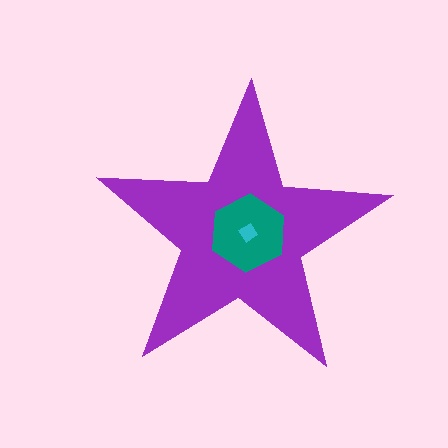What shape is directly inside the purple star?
The teal hexagon.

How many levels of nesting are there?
3.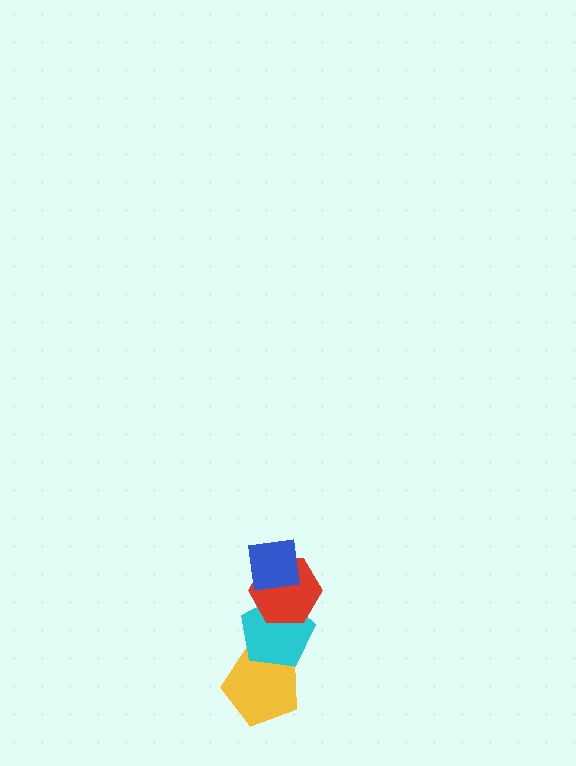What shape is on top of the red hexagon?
The blue square is on top of the red hexagon.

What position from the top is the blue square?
The blue square is 1st from the top.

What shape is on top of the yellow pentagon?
The cyan pentagon is on top of the yellow pentagon.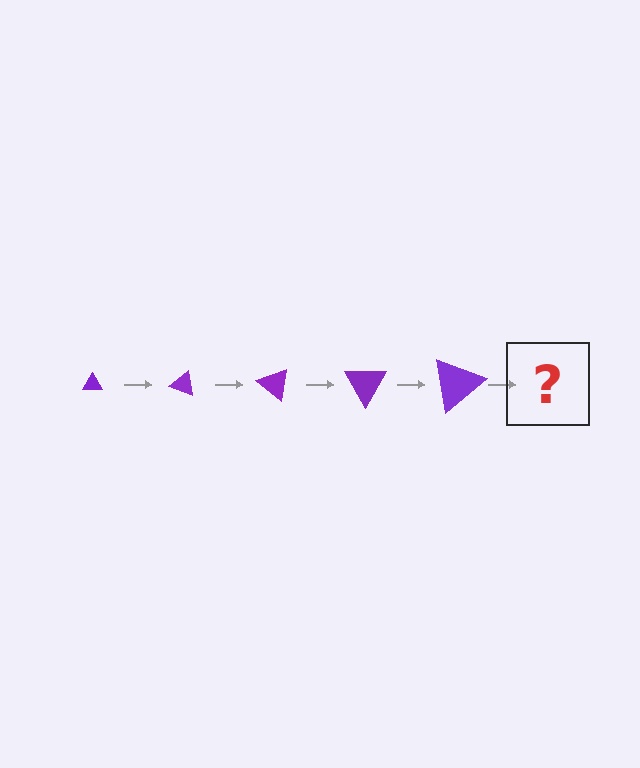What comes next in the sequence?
The next element should be a triangle, larger than the previous one and rotated 100 degrees from the start.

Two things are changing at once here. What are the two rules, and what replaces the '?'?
The two rules are that the triangle grows larger each step and it rotates 20 degrees each step. The '?' should be a triangle, larger than the previous one and rotated 100 degrees from the start.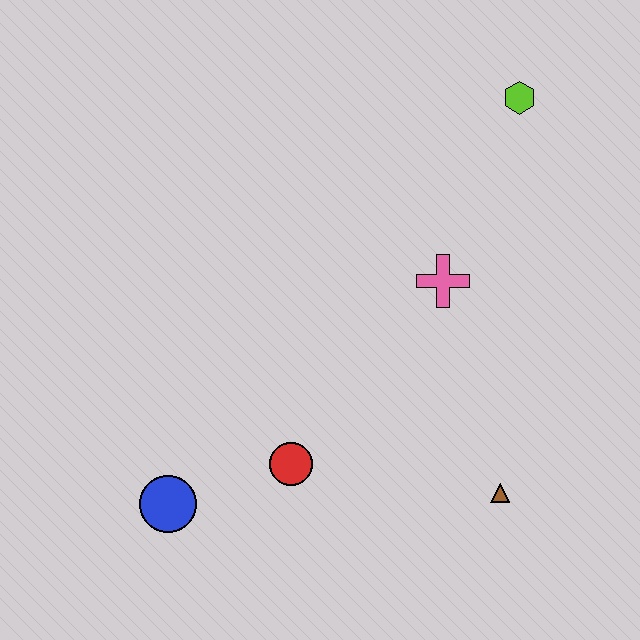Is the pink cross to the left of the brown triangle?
Yes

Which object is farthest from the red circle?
The lime hexagon is farthest from the red circle.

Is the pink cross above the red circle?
Yes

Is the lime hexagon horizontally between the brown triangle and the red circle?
No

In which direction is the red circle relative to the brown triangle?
The red circle is to the left of the brown triangle.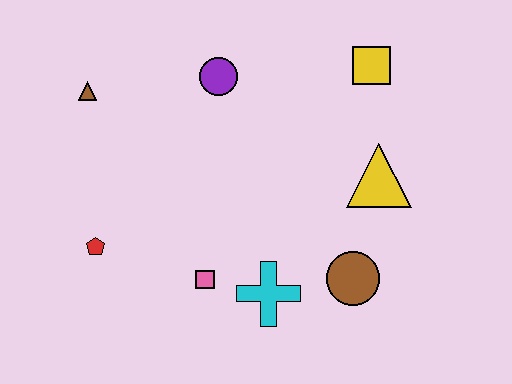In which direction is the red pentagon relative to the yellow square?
The red pentagon is to the left of the yellow square.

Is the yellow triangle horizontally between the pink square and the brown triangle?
No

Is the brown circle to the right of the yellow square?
No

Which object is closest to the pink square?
The cyan cross is closest to the pink square.